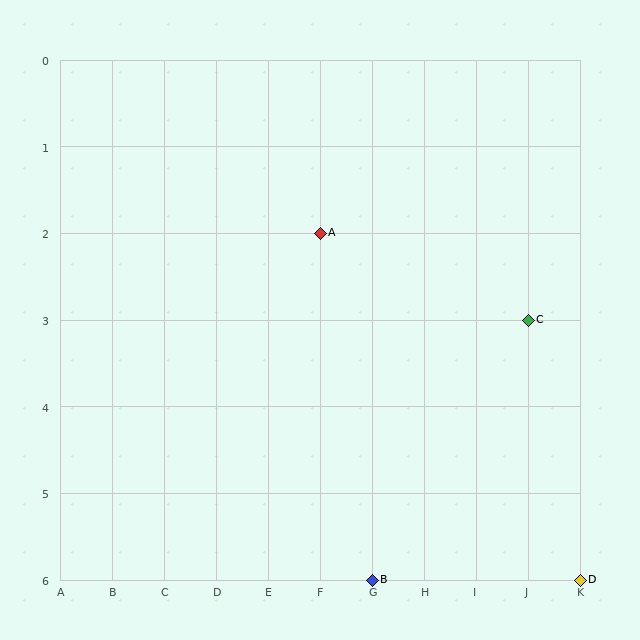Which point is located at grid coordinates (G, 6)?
Point B is at (G, 6).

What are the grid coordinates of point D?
Point D is at grid coordinates (K, 6).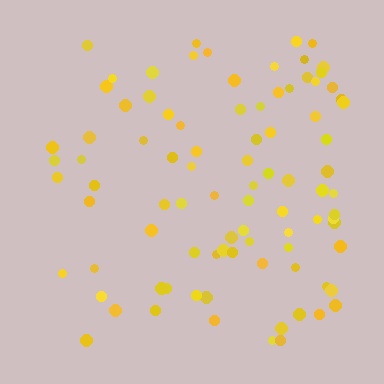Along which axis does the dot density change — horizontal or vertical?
Horizontal.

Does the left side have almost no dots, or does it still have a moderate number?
Still a moderate number, just noticeably fewer than the right.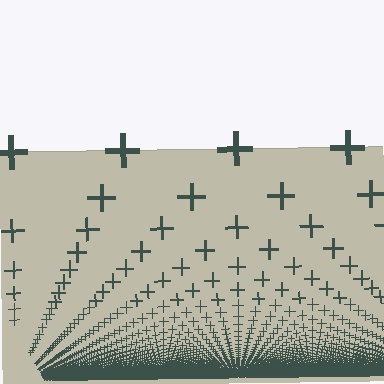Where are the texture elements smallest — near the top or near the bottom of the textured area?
Near the bottom.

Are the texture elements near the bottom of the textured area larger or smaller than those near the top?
Smaller. The gradient is inverted — elements near the bottom are smaller and denser.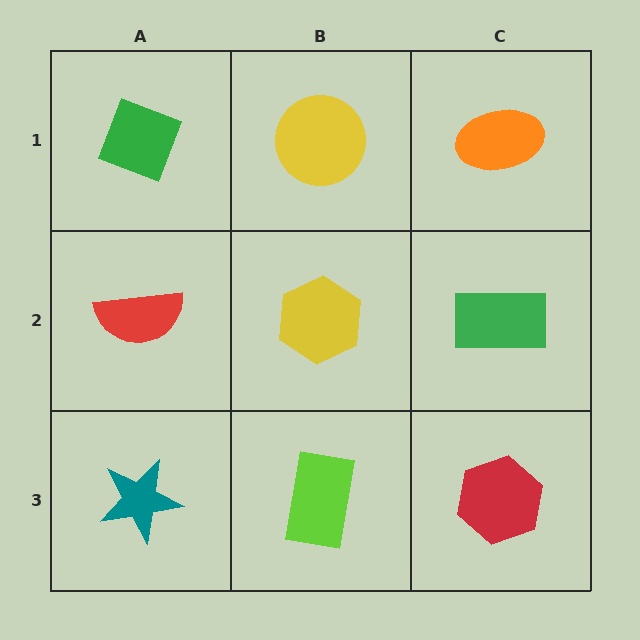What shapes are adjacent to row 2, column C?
An orange ellipse (row 1, column C), a red hexagon (row 3, column C), a yellow hexagon (row 2, column B).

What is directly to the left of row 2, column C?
A yellow hexagon.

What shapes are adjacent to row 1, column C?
A green rectangle (row 2, column C), a yellow circle (row 1, column B).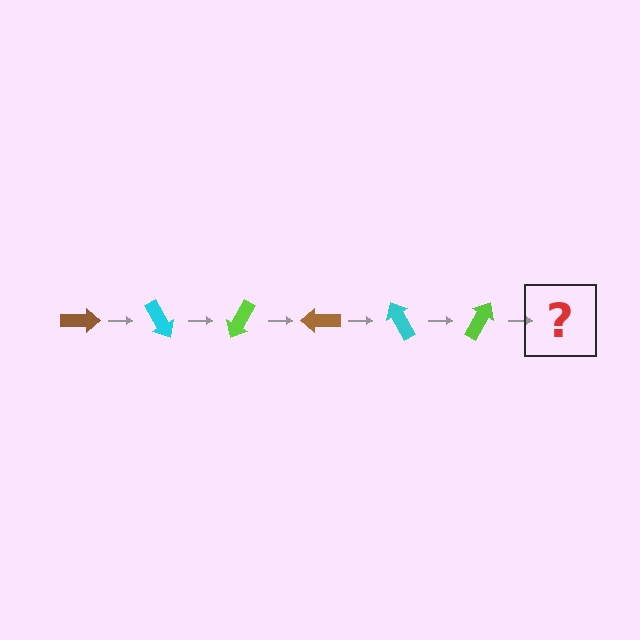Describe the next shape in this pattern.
It should be a brown arrow, rotated 360 degrees from the start.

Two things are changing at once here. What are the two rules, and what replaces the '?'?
The two rules are that it rotates 60 degrees each step and the color cycles through brown, cyan, and lime. The '?' should be a brown arrow, rotated 360 degrees from the start.